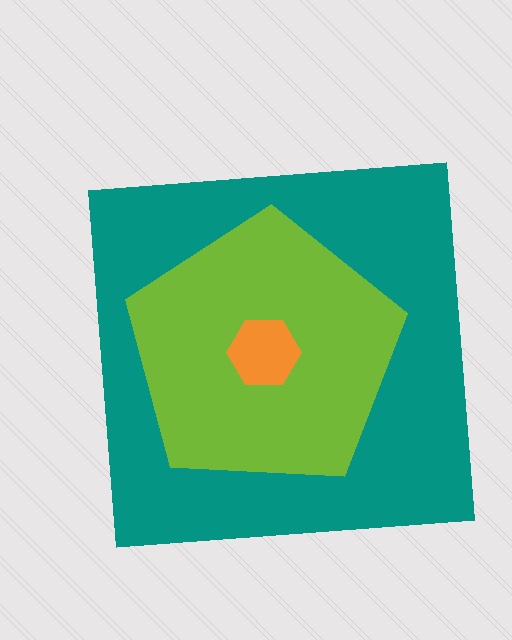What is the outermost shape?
The teal square.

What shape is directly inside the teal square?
The lime pentagon.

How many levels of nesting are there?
3.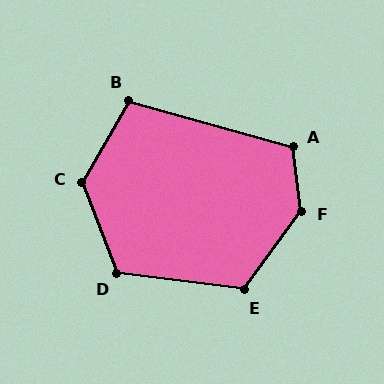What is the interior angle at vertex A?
Approximately 113 degrees (obtuse).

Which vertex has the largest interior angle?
F, at approximately 137 degrees.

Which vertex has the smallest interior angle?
B, at approximately 105 degrees.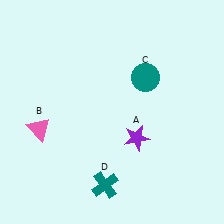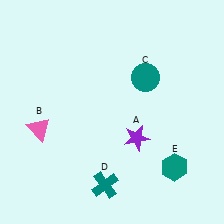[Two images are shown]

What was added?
A teal hexagon (E) was added in Image 2.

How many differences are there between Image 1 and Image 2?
There is 1 difference between the two images.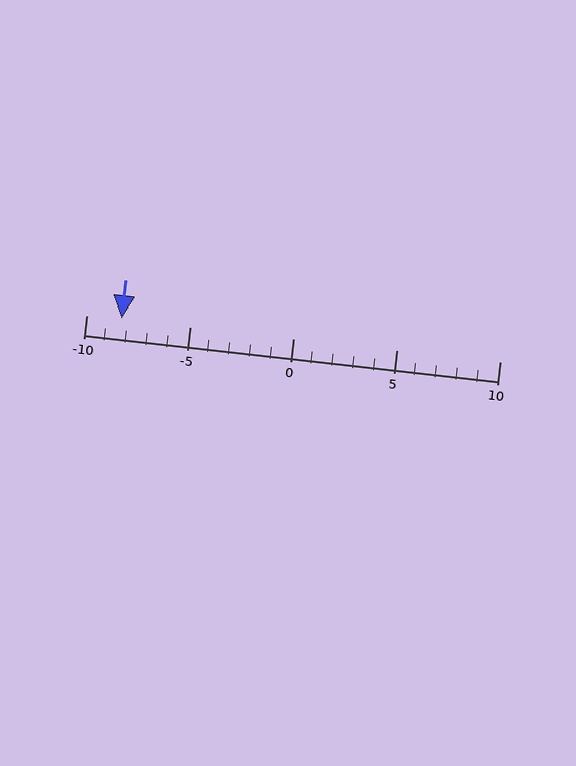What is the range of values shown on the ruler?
The ruler shows values from -10 to 10.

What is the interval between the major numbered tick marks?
The major tick marks are spaced 5 units apart.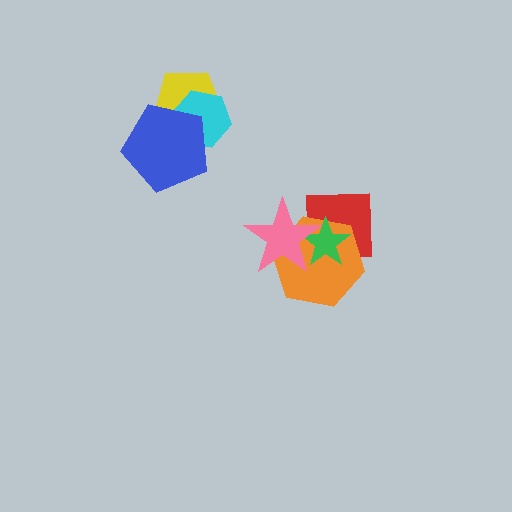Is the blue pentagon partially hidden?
No, no other shape covers it.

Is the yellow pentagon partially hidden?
Yes, it is partially covered by another shape.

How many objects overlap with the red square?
3 objects overlap with the red square.